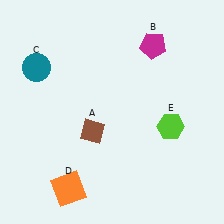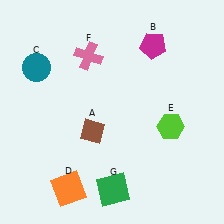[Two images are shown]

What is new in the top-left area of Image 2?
A pink cross (F) was added in the top-left area of Image 2.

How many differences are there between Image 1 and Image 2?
There are 2 differences between the two images.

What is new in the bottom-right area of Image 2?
A green square (G) was added in the bottom-right area of Image 2.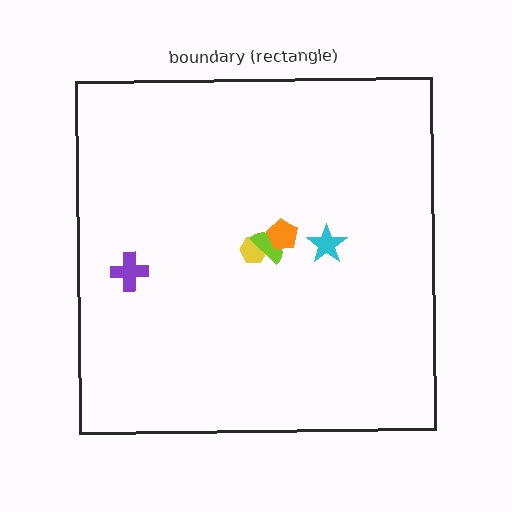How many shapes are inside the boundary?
5 inside, 0 outside.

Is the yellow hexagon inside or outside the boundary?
Inside.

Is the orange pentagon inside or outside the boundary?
Inside.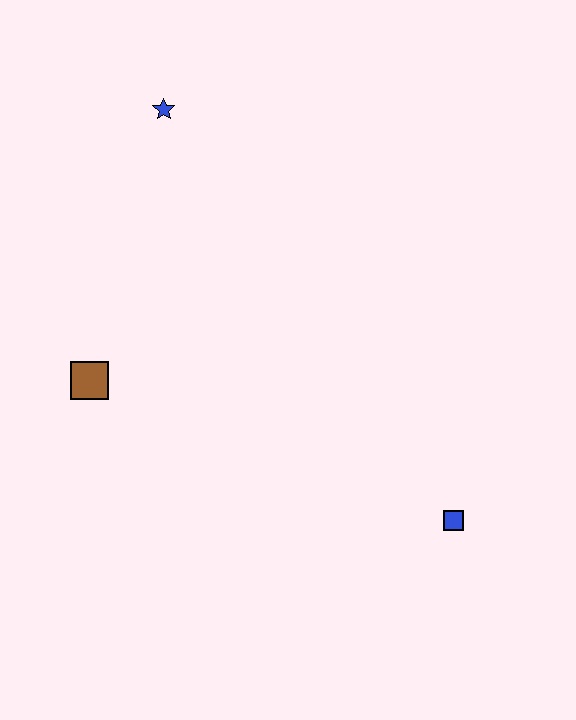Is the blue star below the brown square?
No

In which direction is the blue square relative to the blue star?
The blue square is below the blue star.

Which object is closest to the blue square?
The brown square is closest to the blue square.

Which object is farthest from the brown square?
The blue square is farthest from the brown square.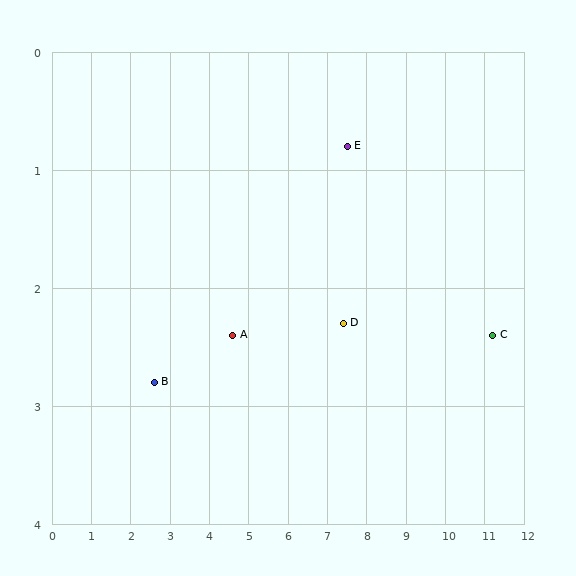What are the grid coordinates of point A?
Point A is at approximately (4.6, 2.4).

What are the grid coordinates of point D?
Point D is at approximately (7.4, 2.3).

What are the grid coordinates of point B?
Point B is at approximately (2.6, 2.8).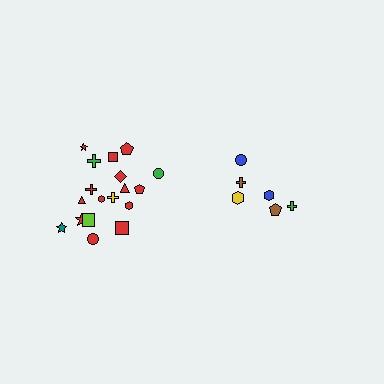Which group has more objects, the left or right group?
The left group.